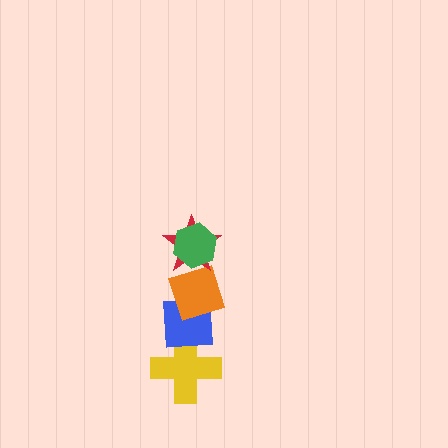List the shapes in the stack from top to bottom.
From top to bottom: the green hexagon, the red star, the orange diamond, the blue square, the yellow cross.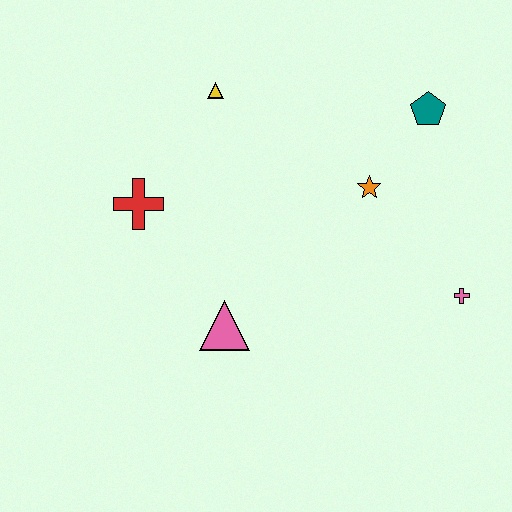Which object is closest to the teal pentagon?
The orange star is closest to the teal pentagon.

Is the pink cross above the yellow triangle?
No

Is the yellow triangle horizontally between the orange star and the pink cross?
No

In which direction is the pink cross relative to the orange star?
The pink cross is below the orange star.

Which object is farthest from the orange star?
The red cross is farthest from the orange star.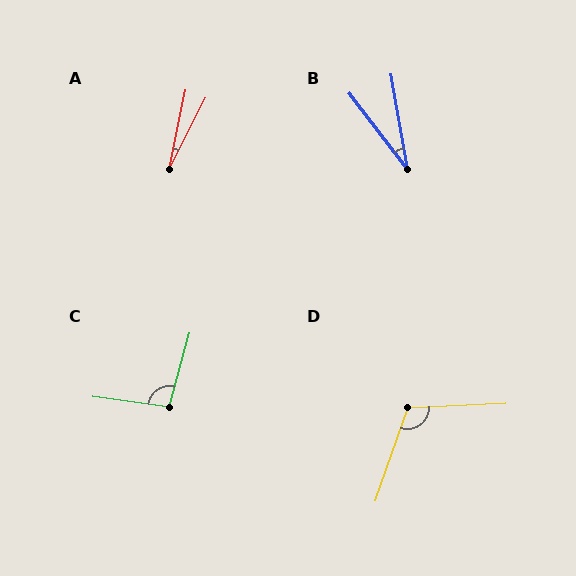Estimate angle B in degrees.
Approximately 28 degrees.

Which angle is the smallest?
A, at approximately 15 degrees.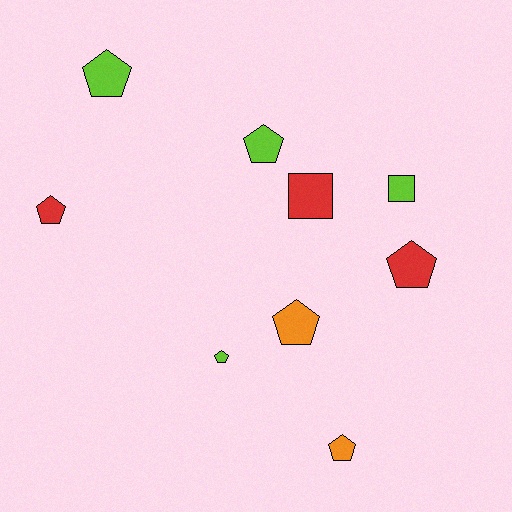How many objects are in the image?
There are 9 objects.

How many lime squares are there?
There is 1 lime square.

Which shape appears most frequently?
Pentagon, with 7 objects.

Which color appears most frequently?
Lime, with 4 objects.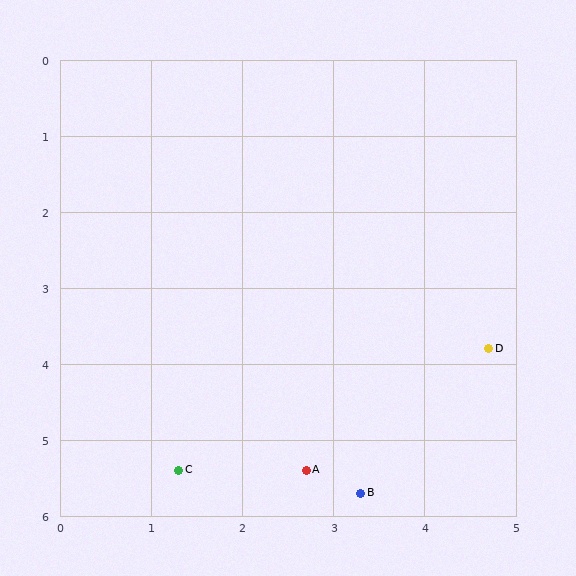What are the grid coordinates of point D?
Point D is at approximately (4.7, 3.8).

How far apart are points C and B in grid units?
Points C and B are about 2.0 grid units apart.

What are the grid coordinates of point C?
Point C is at approximately (1.3, 5.4).